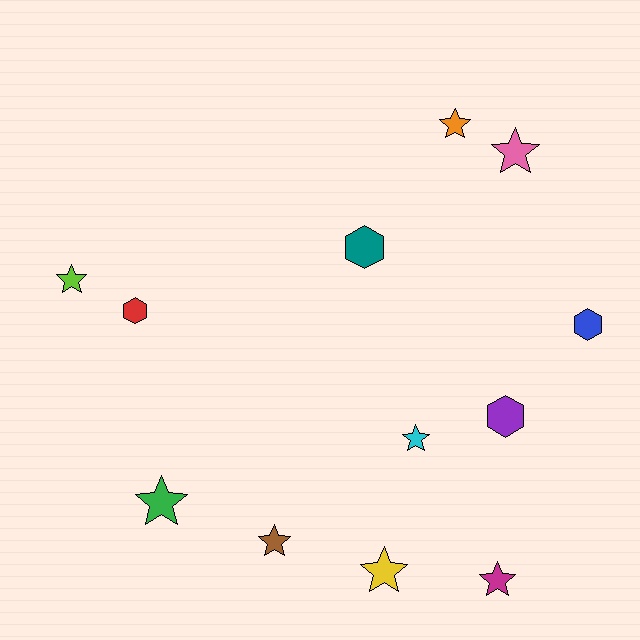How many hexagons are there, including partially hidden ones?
There are 4 hexagons.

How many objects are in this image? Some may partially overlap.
There are 12 objects.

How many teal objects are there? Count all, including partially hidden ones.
There is 1 teal object.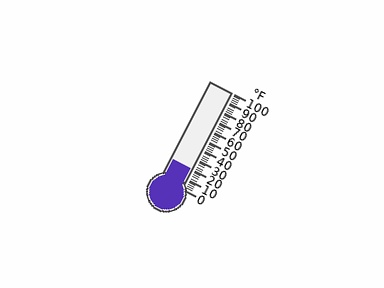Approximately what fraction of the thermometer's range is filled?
The thermometer is filled to approximately 20% of its range.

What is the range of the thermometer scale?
The thermometer scale ranges from 0°F to 100°F.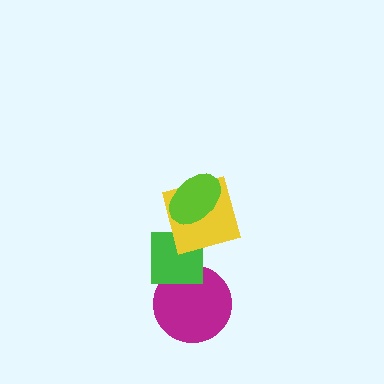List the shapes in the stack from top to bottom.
From top to bottom: the lime ellipse, the yellow square, the green square, the magenta circle.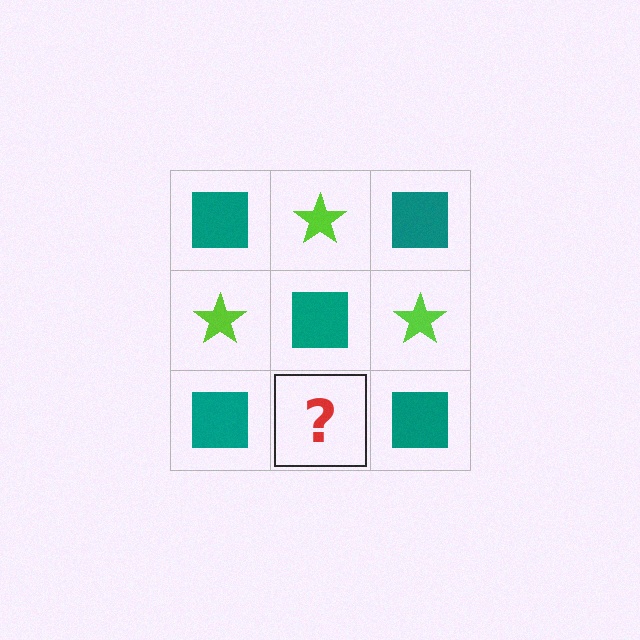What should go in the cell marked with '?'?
The missing cell should contain a lime star.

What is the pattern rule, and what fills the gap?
The rule is that it alternates teal square and lime star in a checkerboard pattern. The gap should be filled with a lime star.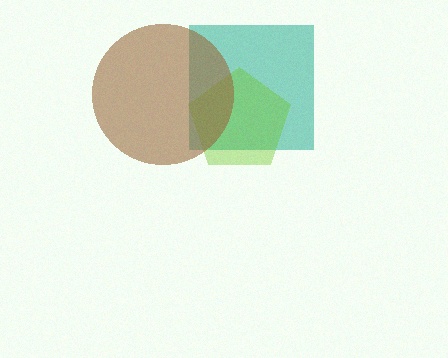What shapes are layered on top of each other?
The layered shapes are: a teal square, a lime pentagon, a brown circle.